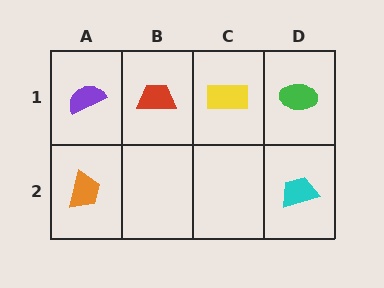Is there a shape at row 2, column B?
No, that cell is empty.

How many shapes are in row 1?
4 shapes.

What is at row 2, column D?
A cyan trapezoid.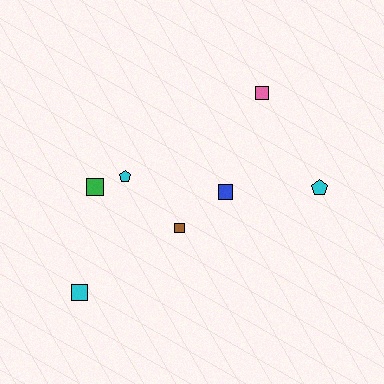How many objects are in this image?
There are 7 objects.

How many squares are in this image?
There are 5 squares.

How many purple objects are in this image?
There are no purple objects.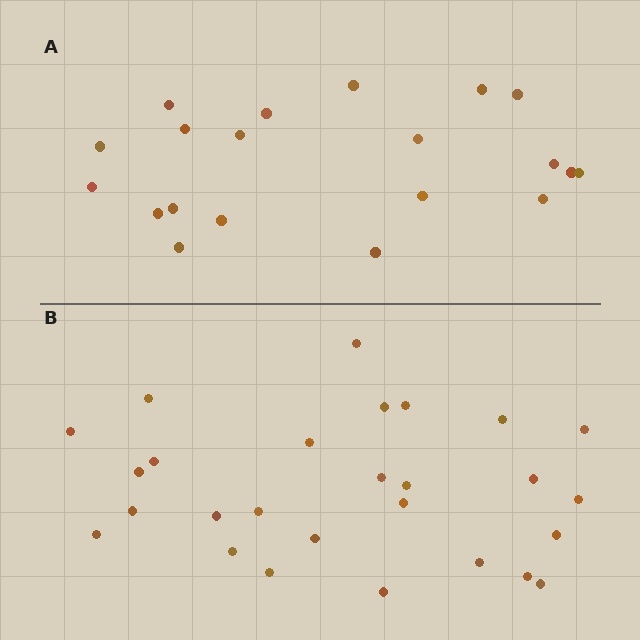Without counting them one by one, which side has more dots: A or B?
Region B (the bottom region) has more dots.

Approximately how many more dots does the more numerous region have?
Region B has roughly 8 or so more dots than region A.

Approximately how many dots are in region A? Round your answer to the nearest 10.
About 20 dots.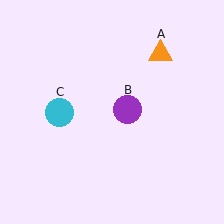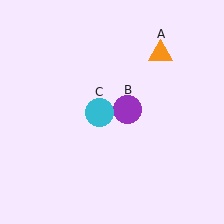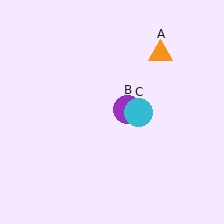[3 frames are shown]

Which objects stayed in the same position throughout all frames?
Orange triangle (object A) and purple circle (object B) remained stationary.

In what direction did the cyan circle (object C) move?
The cyan circle (object C) moved right.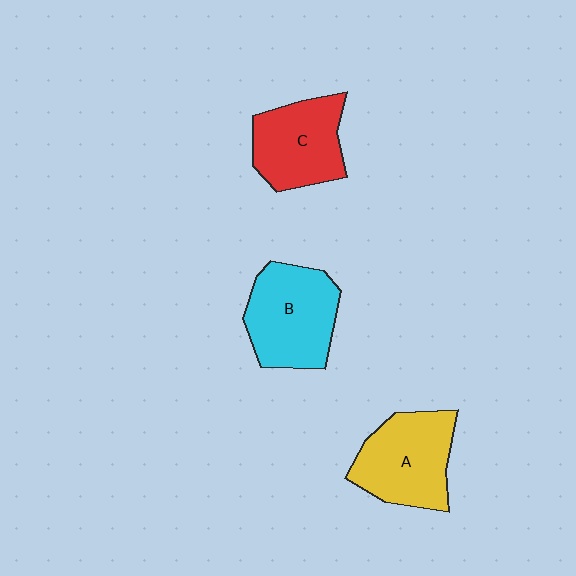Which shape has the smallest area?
Shape C (red).